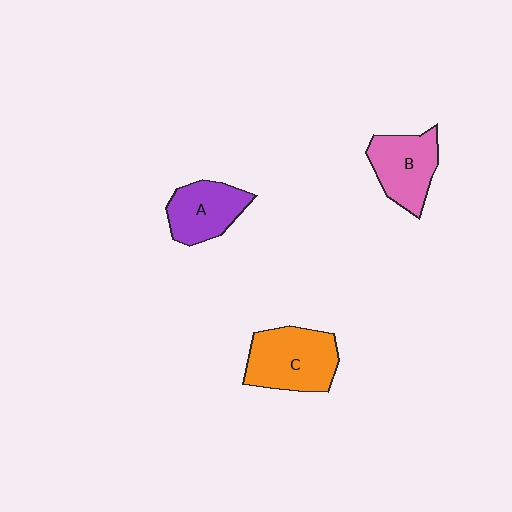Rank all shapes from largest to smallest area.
From largest to smallest: C (orange), B (pink), A (purple).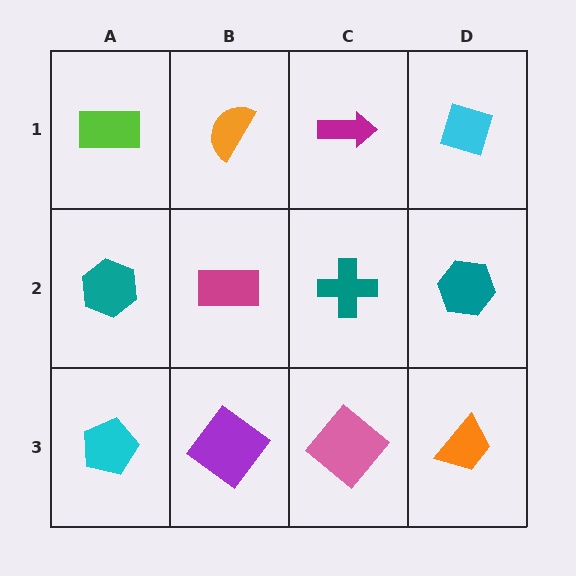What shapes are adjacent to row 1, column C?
A teal cross (row 2, column C), an orange semicircle (row 1, column B), a cyan diamond (row 1, column D).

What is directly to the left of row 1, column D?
A magenta arrow.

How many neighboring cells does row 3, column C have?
3.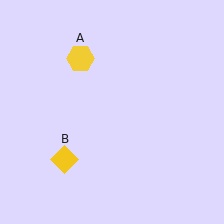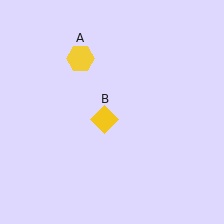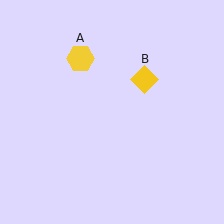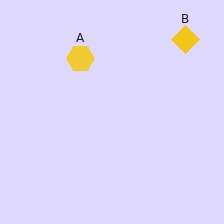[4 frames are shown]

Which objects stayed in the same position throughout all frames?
Yellow hexagon (object A) remained stationary.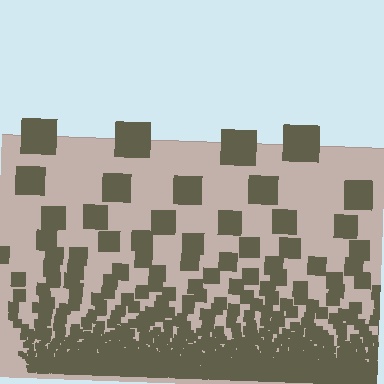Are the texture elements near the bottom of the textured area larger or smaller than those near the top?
Smaller. The gradient is inverted — elements near the bottom are smaller and denser.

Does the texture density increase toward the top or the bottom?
Density increases toward the bottom.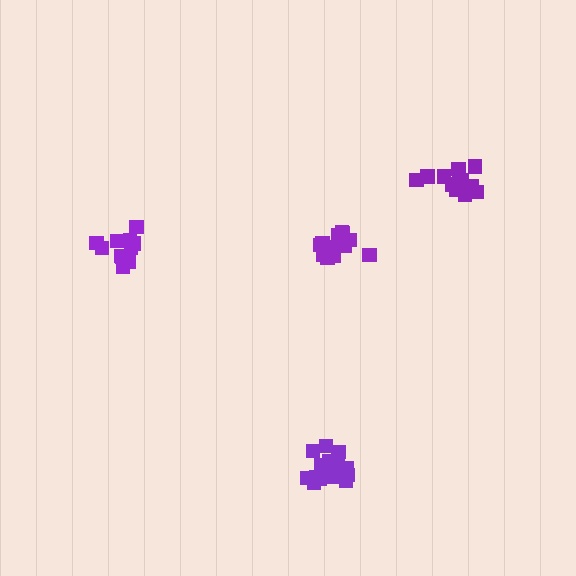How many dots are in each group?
Group 1: 16 dots, Group 2: 17 dots, Group 3: 11 dots, Group 4: 13 dots (57 total).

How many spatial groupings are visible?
There are 4 spatial groupings.